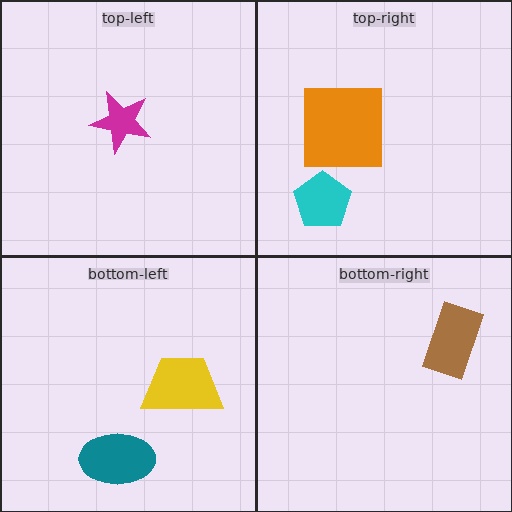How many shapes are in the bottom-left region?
2.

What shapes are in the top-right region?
The orange square, the cyan pentagon.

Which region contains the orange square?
The top-right region.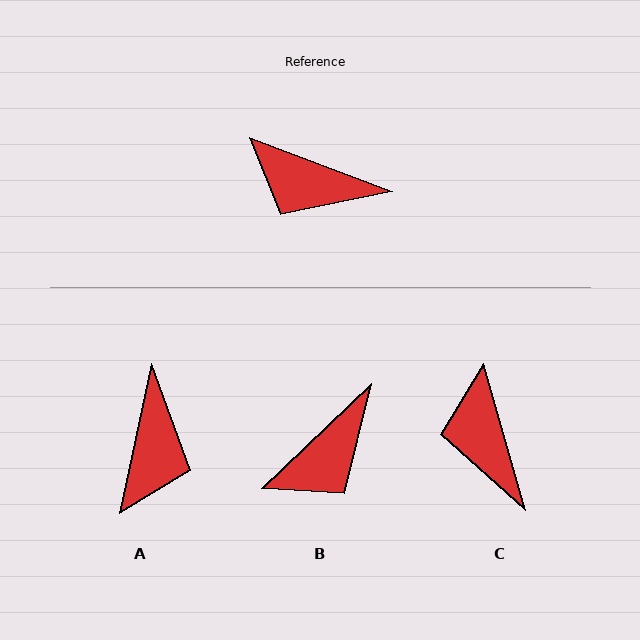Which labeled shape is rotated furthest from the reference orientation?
A, about 99 degrees away.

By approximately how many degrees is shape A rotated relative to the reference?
Approximately 99 degrees counter-clockwise.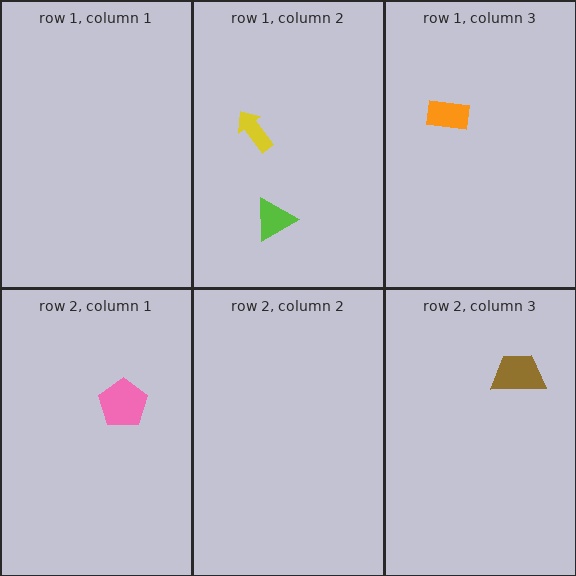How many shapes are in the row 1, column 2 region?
2.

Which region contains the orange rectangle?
The row 1, column 3 region.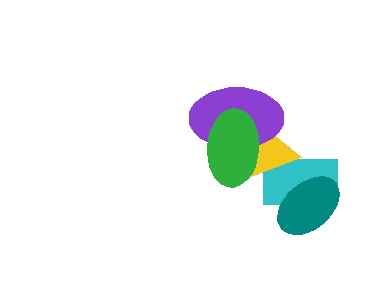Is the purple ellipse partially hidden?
Yes, it is partially covered by another shape.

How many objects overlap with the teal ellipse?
1 object overlaps with the teal ellipse.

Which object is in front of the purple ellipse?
The green ellipse is in front of the purple ellipse.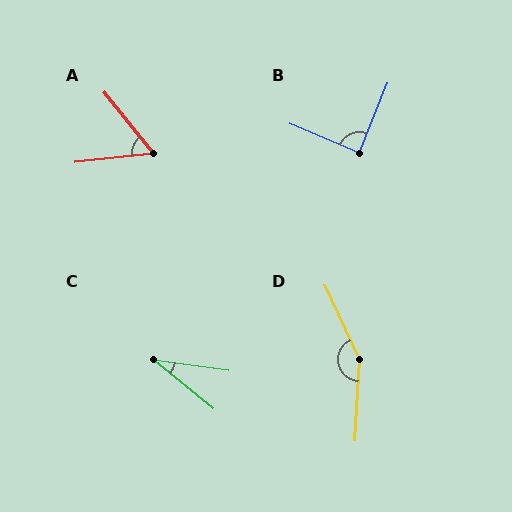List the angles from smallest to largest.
C (32°), A (58°), B (89°), D (152°).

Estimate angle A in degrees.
Approximately 58 degrees.